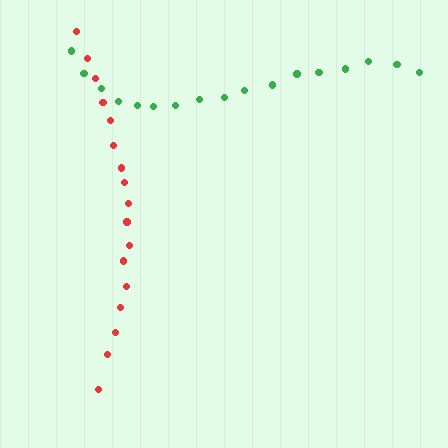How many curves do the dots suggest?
There are 2 distinct paths.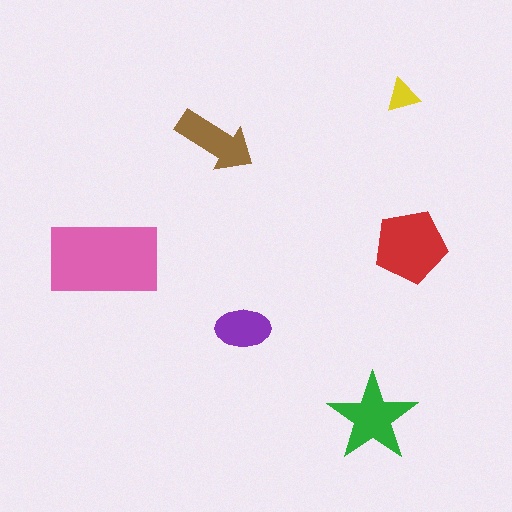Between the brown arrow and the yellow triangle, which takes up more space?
The brown arrow.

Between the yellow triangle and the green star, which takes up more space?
The green star.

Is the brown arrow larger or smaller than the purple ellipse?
Larger.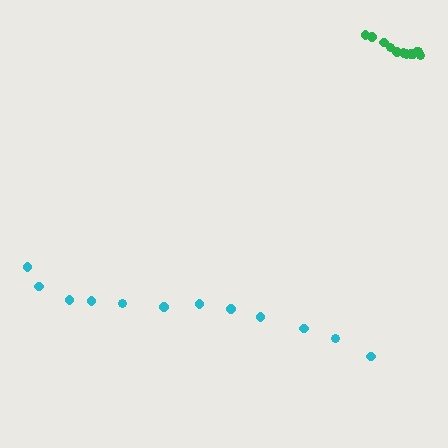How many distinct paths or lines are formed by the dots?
There are 2 distinct paths.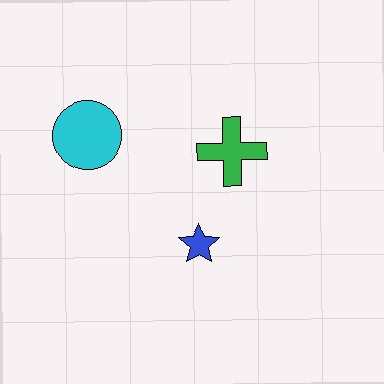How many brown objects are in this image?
There are no brown objects.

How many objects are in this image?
There are 3 objects.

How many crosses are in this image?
There is 1 cross.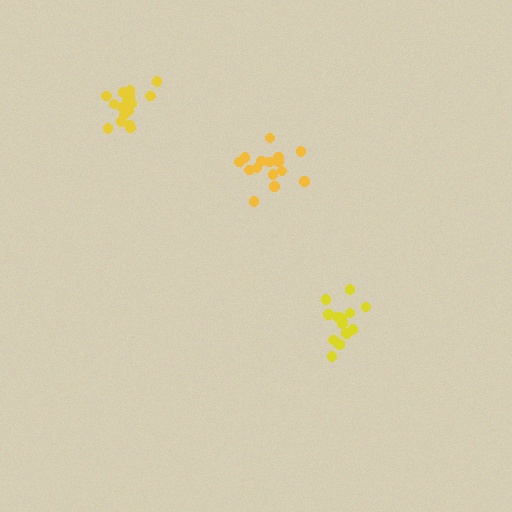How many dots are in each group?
Group 1: 15 dots, Group 2: 14 dots, Group 3: 17 dots (46 total).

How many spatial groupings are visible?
There are 3 spatial groupings.